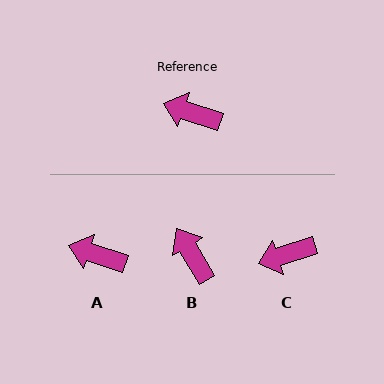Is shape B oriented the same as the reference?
No, it is off by about 41 degrees.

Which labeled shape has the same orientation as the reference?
A.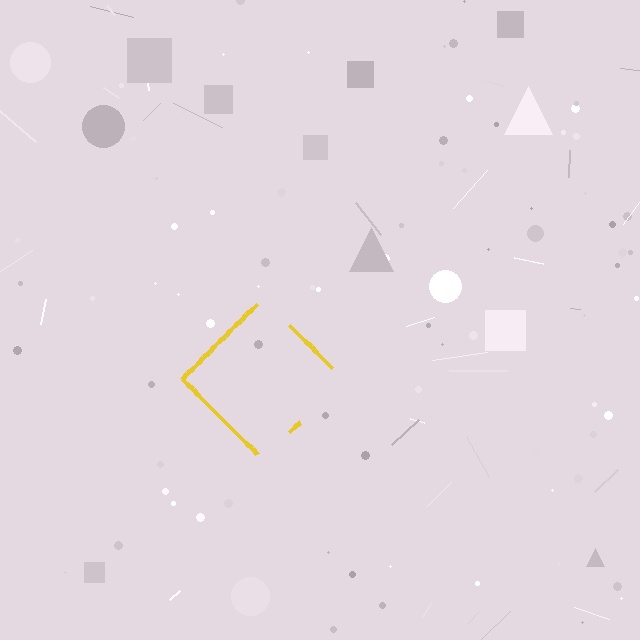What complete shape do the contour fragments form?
The contour fragments form a diamond.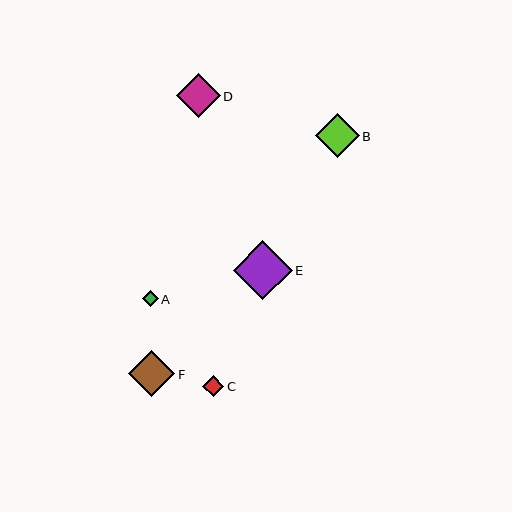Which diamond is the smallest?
Diamond A is the smallest with a size of approximately 16 pixels.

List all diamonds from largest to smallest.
From largest to smallest: E, F, B, D, C, A.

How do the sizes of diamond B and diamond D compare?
Diamond B and diamond D are approximately the same size.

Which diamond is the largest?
Diamond E is the largest with a size of approximately 59 pixels.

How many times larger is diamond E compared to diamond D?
Diamond E is approximately 1.4 times the size of diamond D.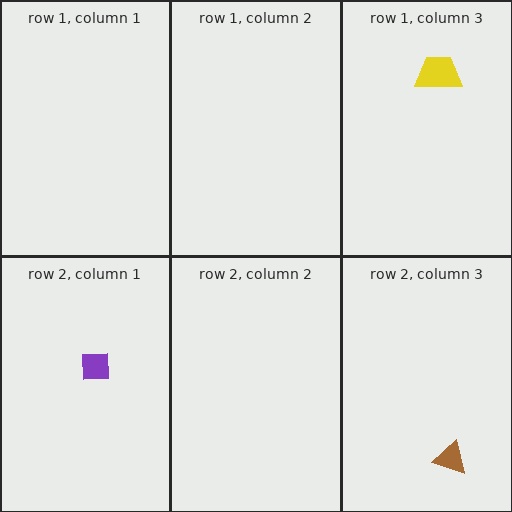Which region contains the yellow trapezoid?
The row 1, column 3 region.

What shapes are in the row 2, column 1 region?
The purple square.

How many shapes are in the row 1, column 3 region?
1.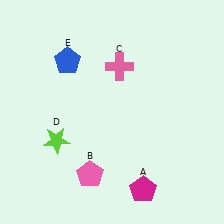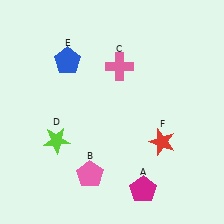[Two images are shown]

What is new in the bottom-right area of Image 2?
A red star (F) was added in the bottom-right area of Image 2.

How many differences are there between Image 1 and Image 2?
There is 1 difference between the two images.